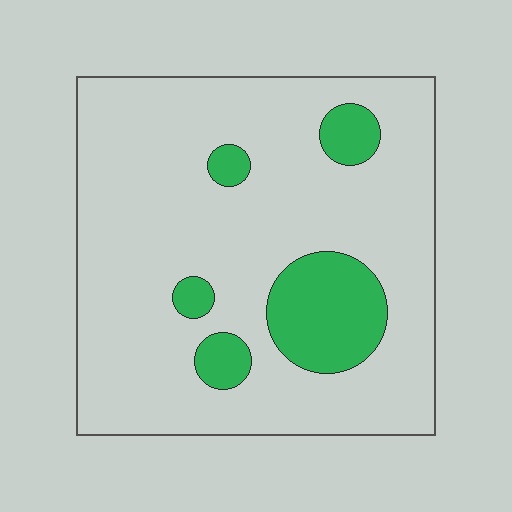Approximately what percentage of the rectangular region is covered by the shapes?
Approximately 15%.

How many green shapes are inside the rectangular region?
5.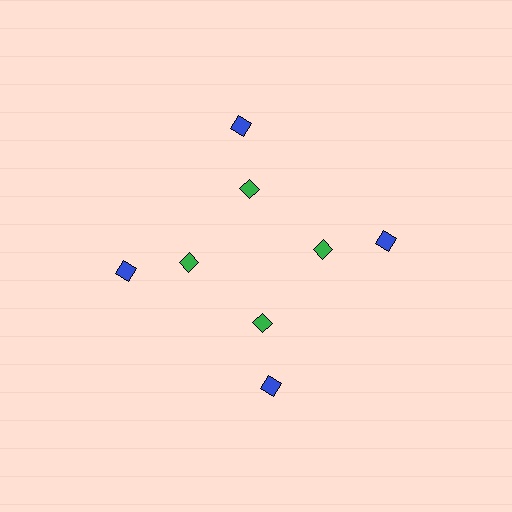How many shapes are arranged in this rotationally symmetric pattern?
There are 8 shapes, arranged in 4 groups of 2.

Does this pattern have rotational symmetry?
Yes, this pattern has 4-fold rotational symmetry. It looks the same after rotating 90 degrees around the center.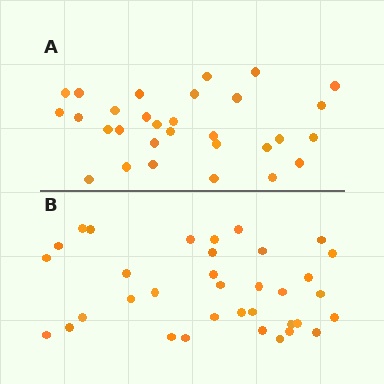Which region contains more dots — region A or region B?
Region B (the bottom region) has more dots.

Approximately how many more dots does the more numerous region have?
Region B has about 5 more dots than region A.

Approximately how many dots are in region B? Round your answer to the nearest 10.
About 40 dots. (The exact count is 35, which rounds to 40.)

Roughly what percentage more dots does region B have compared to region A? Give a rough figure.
About 15% more.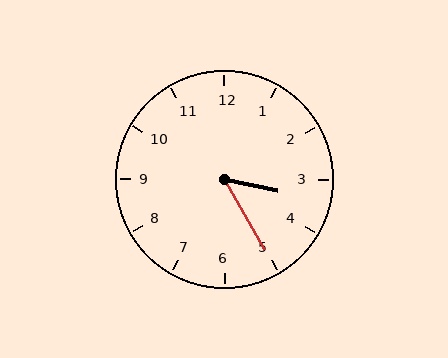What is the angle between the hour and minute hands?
Approximately 48 degrees.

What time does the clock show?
3:25.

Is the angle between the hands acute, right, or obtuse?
It is acute.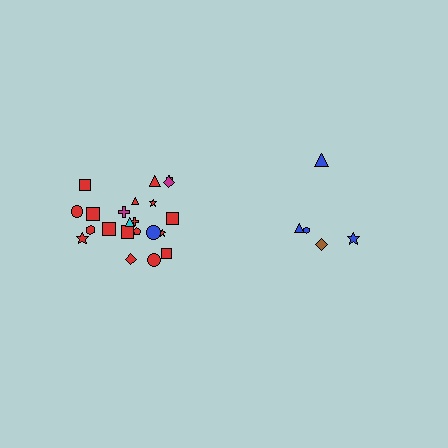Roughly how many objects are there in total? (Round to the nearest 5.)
Roughly 25 objects in total.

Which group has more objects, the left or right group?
The left group.